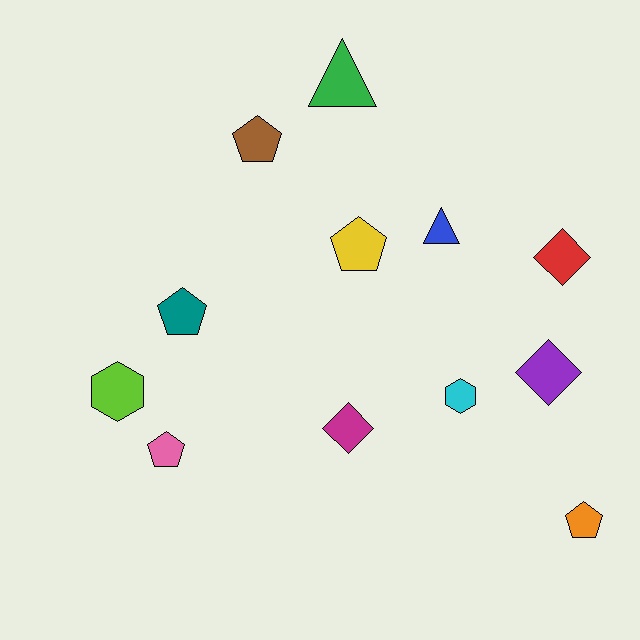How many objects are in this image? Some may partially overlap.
There are 12 objects.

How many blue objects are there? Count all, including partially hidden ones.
There is 1 blue object.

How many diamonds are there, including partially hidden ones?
There are 3 diamonds.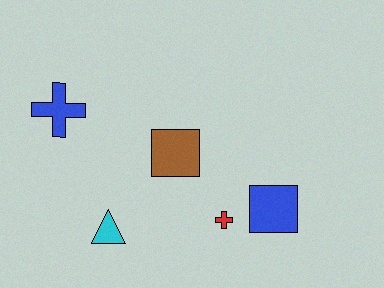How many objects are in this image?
There are 5 objects.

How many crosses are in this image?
There are 2 crosses.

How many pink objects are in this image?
There are no pink objects.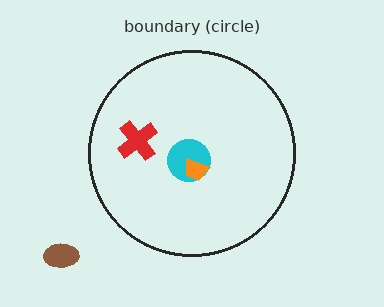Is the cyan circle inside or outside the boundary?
Inside.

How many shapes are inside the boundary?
3 inside, 1 outside.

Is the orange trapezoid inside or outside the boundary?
Inside.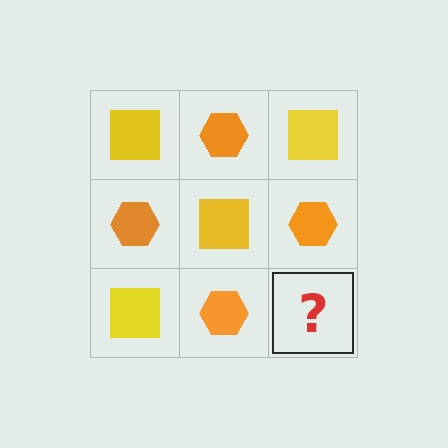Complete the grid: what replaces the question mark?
The question mark should be replaced with a yellow square.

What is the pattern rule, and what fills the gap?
The rule is that it alternates yellow square and orange hexagon in a checkerboard pattern. The gap should be filled with a yellow square.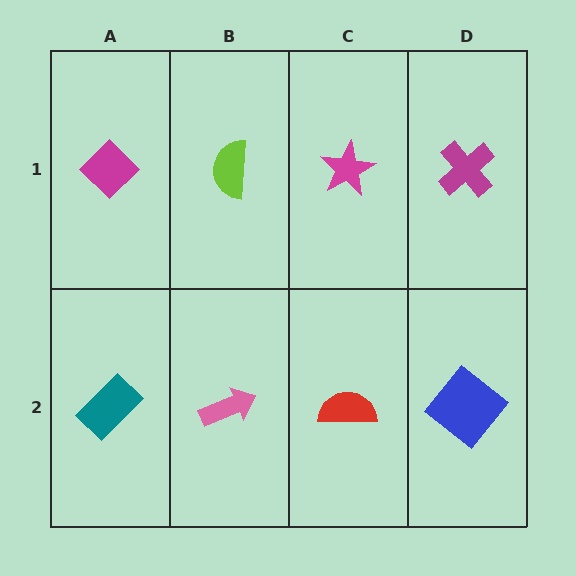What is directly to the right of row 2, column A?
A pink arrow.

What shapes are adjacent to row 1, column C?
A red semicircle (row 2, column C), a lime semicircle (row 1, column B), a magenta cross (row 1, column D).